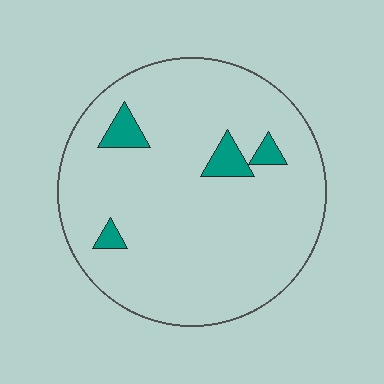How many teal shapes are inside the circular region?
4.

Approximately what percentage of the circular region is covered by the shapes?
Approximately 5%.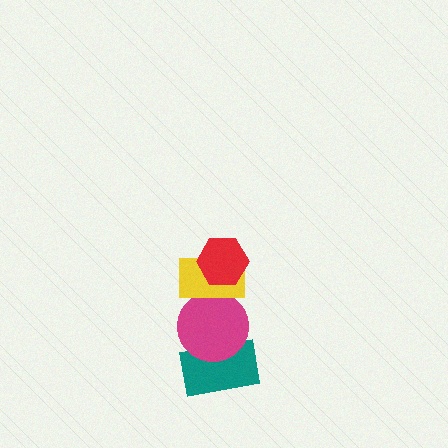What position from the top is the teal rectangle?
The teal rectangle is 4th from the top.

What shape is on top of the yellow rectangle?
The red hexagon is on top of the yellow rectangle.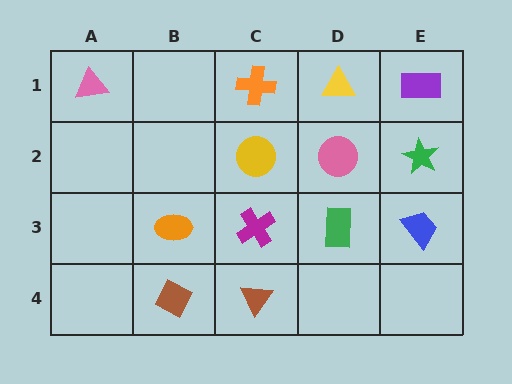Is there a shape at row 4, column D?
No, that cell is empty.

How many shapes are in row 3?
4 shapes.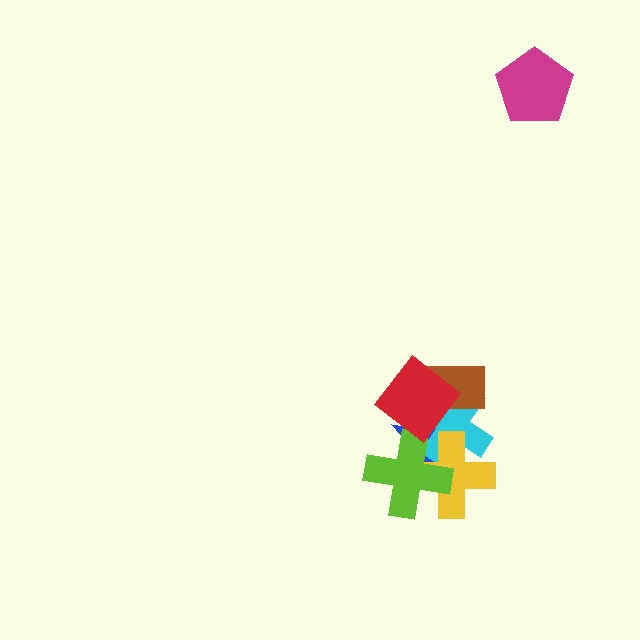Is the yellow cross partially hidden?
Yes, it is partially covered by another shape.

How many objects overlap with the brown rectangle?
3 objects overlap with the brown rectangle.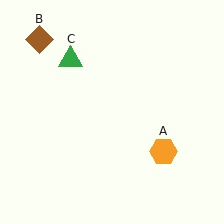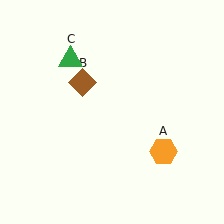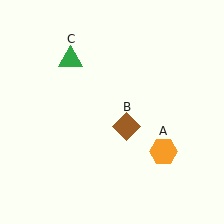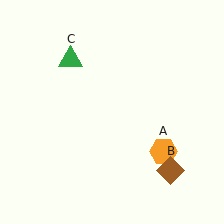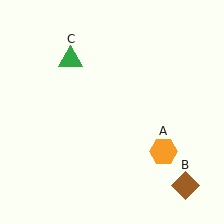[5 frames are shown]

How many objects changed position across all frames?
1 object changed position: brown diamond (object B).